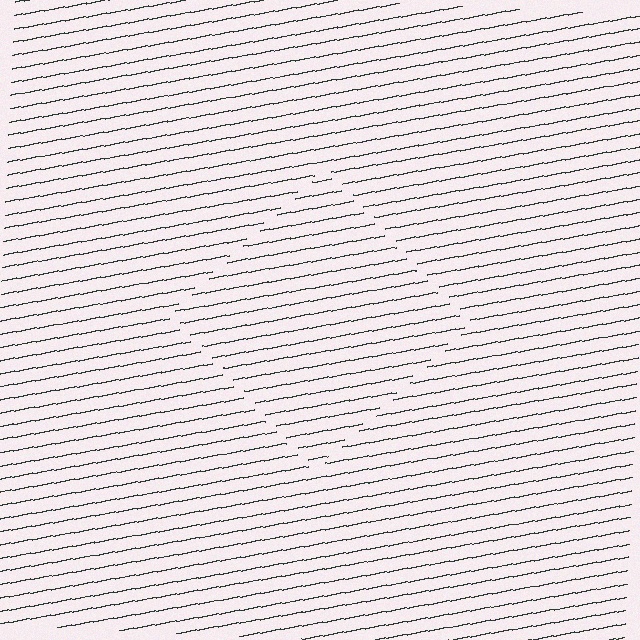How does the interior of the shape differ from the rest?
The interior of the shape contains the same grating, shifted by half a period — the contour is defined by the phase discontinuity where line-ends from the inner and outer gratings abut.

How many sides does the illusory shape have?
4 sides — the line-ends trace a square.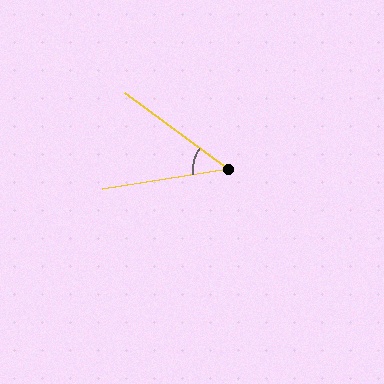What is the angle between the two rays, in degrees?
Approximately 45 degrees.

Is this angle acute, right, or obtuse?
It is acute.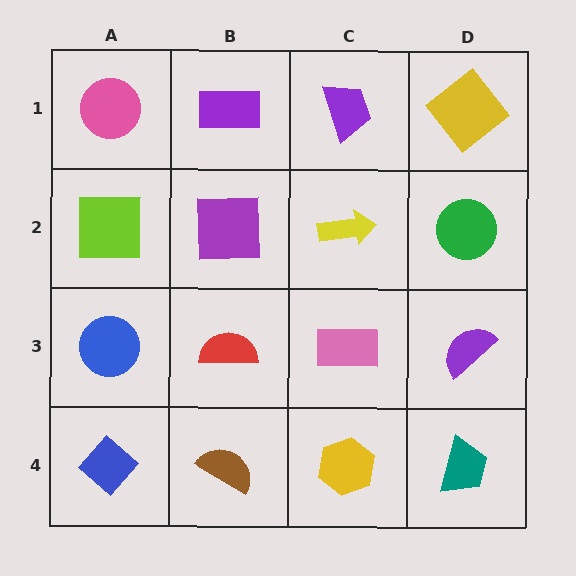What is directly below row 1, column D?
A green circle.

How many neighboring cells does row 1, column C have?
3.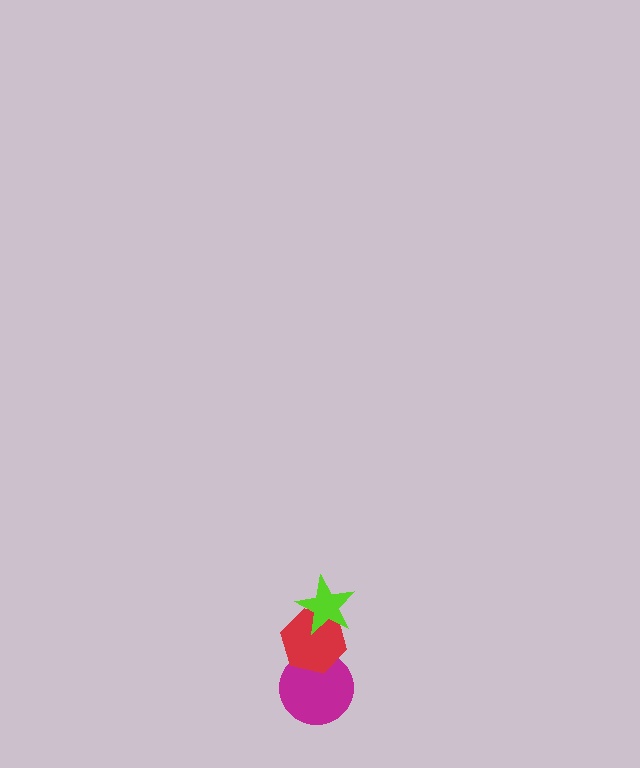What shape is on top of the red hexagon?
The lime star is on top of the red hexagon.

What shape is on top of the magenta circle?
The red hexagon is on top of the magenta circle.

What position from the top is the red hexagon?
The red hexagon is 2nd from the top.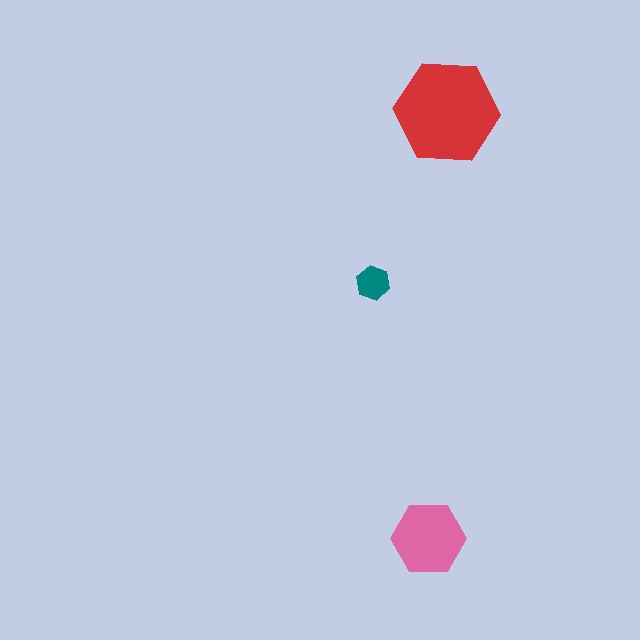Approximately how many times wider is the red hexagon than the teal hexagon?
About 3 times wider.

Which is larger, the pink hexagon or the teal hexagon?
The pink one.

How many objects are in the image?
There are 3 objects in the image.